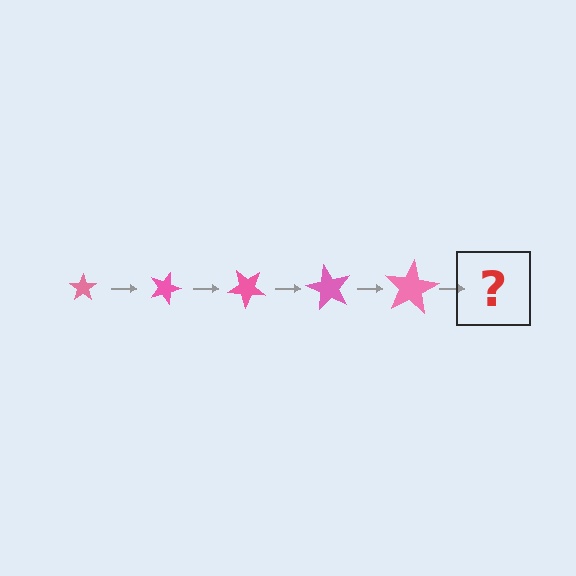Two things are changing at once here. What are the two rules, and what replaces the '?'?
The two rules are that the star grows larger each step and it rotates 20 degrees each step. The '?' should be a star, larger than the previous one and rotated 100 degrees from the start.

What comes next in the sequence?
The next element should be a star, larger than the previous one and rotated 100 degrees from the start.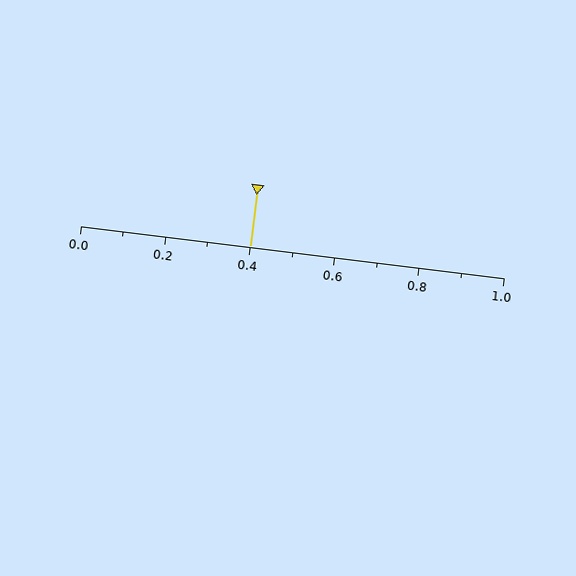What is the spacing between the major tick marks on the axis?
The major ticks are spaced 0.2 apart.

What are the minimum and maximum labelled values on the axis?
The axis runs from 0.0 to 1.0.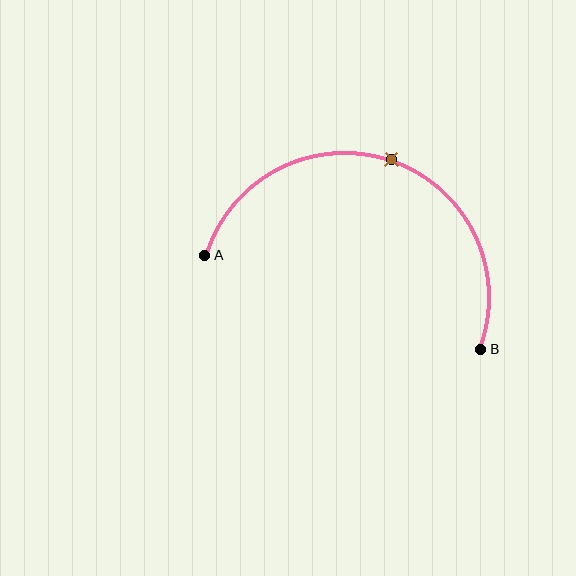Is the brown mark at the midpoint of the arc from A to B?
Yes. The brown mark lies on the arc at equal arc-length from both A and B — it is the arc midpoint.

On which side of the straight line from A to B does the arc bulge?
The arc bulges above the straight line connecting A and B.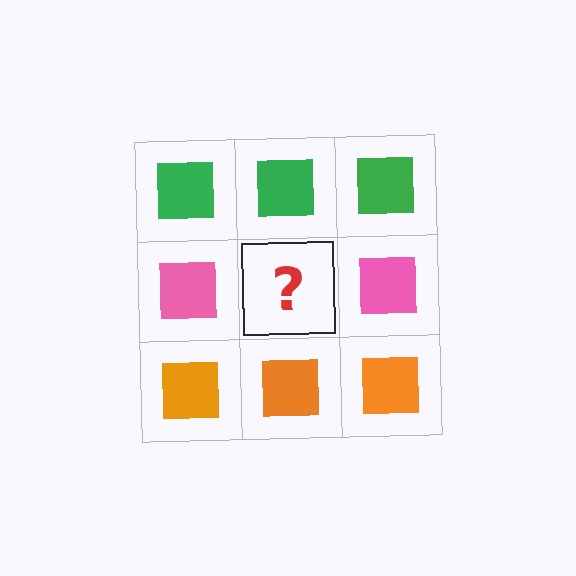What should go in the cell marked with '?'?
The missing cell should contain a pink square.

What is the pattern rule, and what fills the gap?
The rule is that each row has a consistent color. The gap should be filled with a pink square.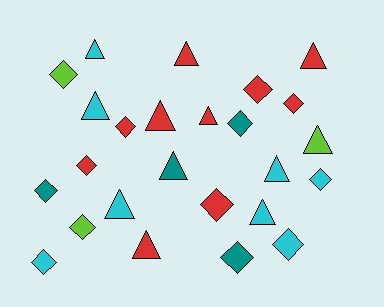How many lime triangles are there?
There is 1 lime triangle.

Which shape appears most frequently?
Diamond, with 13 objects.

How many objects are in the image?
There are 25 objects.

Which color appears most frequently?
Red, with 10 objects.